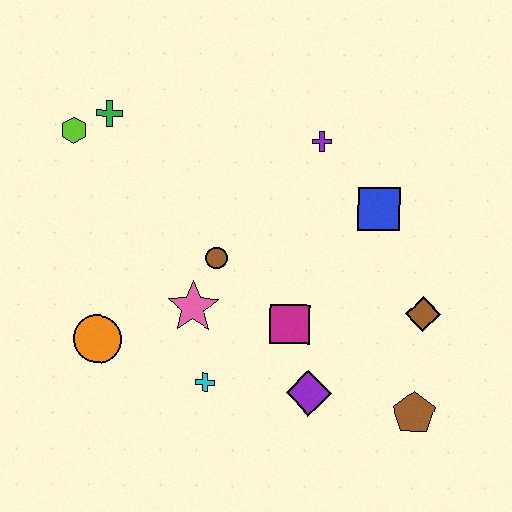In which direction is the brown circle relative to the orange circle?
The brown circle is to the right of the orange circle.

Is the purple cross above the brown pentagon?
Yes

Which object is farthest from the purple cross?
The orange circle is farthest from the purple cross.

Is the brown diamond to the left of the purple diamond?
No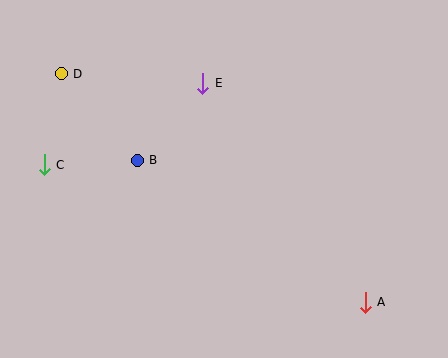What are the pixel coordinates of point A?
Point A is at (365, 302).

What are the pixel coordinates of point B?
Point B is at (137, 160).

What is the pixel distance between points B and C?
The distance between B and C is 93 pixels.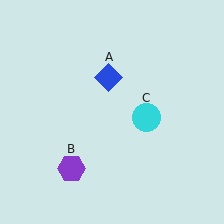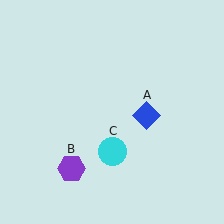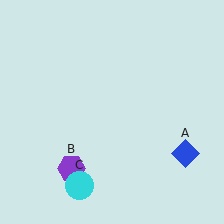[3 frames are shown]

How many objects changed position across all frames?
2 objects changed position: blue diamond (object A), cyan circle (object C).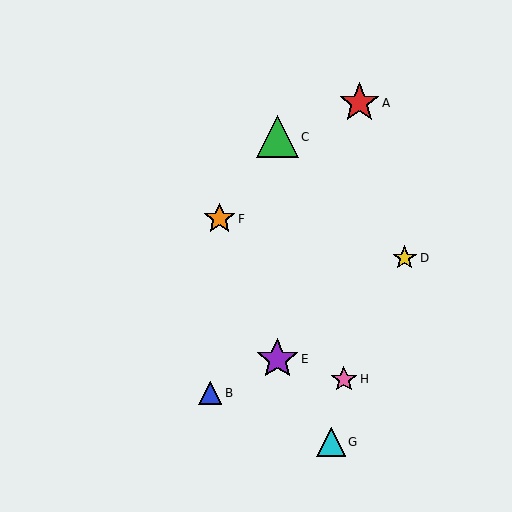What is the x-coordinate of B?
Object B is at x≈210.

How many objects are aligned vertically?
2 objects (C, E) are aligned vertically.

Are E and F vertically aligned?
No, E is at x≈277 and F is at x≈219.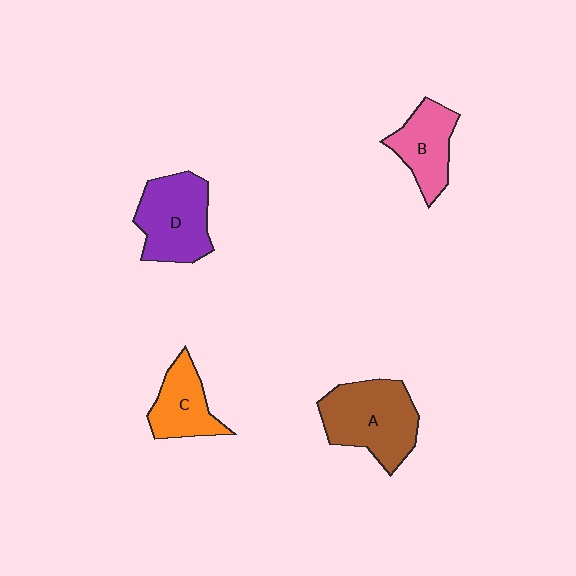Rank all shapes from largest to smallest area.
From largest to smallest: A (brown), D (purple), B (pink), C (orange).